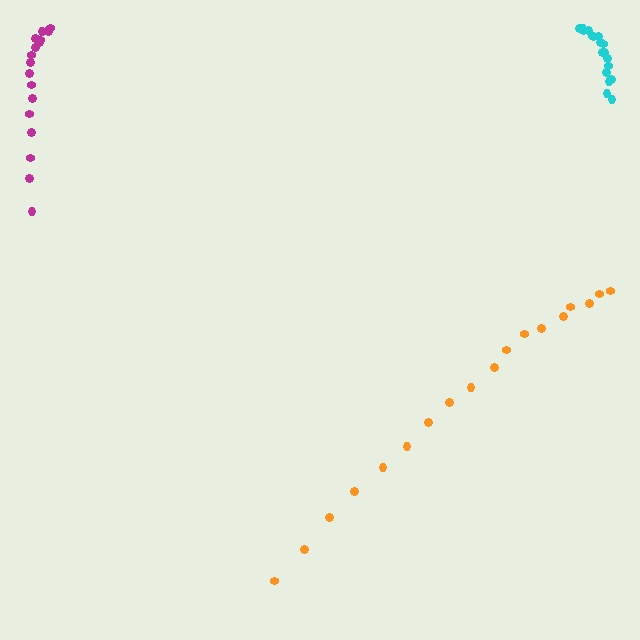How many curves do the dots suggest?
There are 3 distinct paths.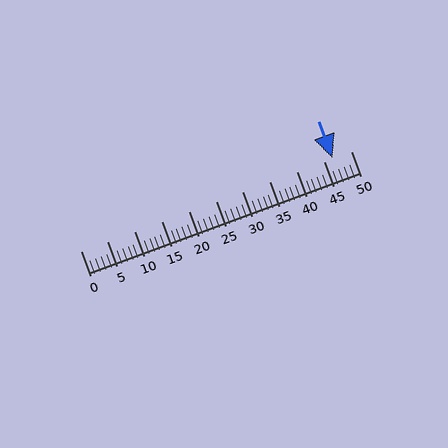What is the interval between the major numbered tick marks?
The major tick marks are spaced 5 units apart.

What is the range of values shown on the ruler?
The ruler shows values from 0 to 50.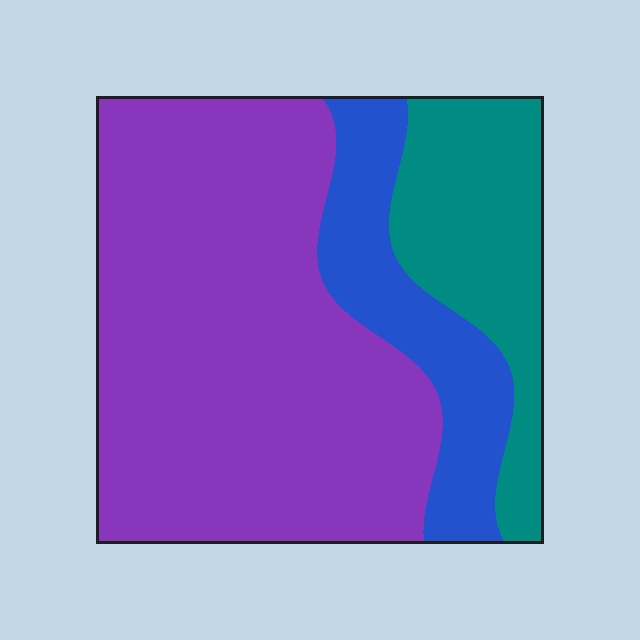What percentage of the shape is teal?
Teal covers about 20% of the shape.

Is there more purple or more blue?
Purple.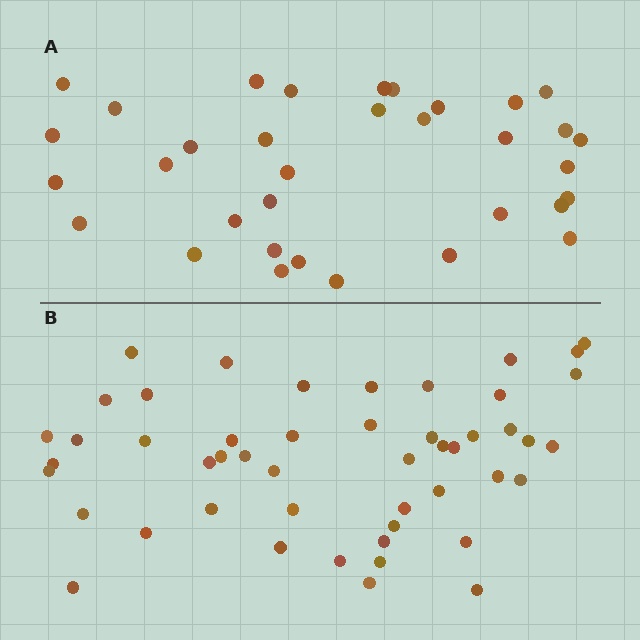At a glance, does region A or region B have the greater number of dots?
Region B (the bottom region) has more dots.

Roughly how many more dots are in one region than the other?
Region B has approximately 15 more dots than region A.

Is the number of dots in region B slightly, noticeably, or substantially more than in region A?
Region B has noticeably more, but not dramatically so. The ratio is roughly 1.4 to 1.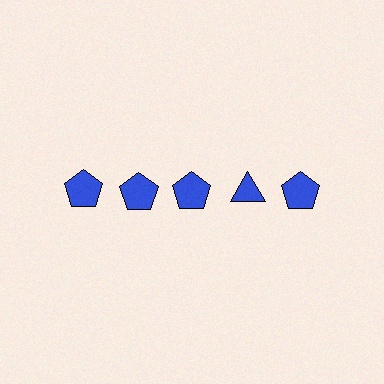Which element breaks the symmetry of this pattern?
The blue triangle in the top row, second from right column breaks the symmetry. All other shapes are blue pentagons.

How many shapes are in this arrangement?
There are 5 shapes arranged in a grid pattern.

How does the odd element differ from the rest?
It has a different shape: triangle instead of pentagon.